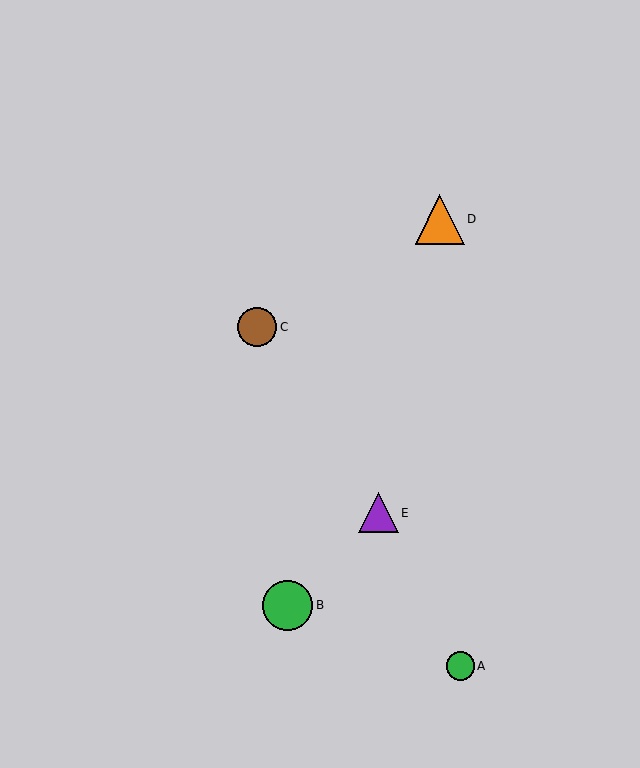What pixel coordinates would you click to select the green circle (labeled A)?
Click at (460, 666) to select the green circle A.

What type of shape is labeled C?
Shape C is a brown circle.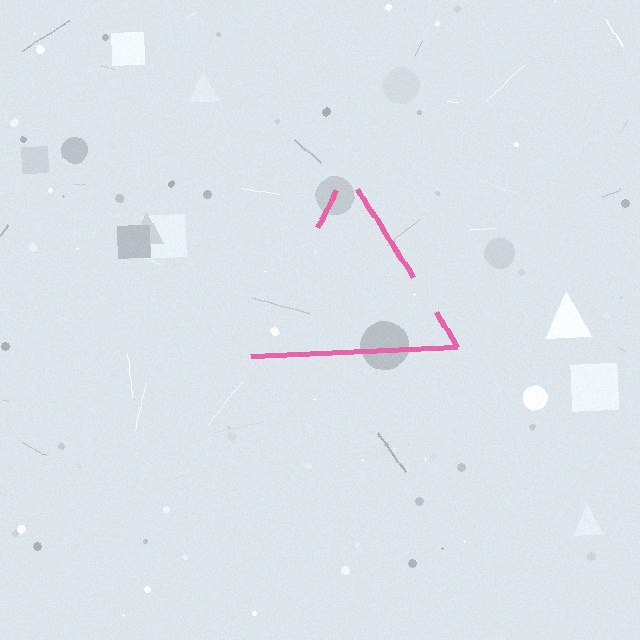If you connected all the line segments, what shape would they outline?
They would outline a triangle.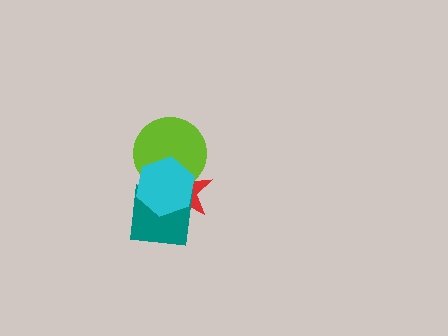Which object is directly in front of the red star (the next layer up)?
The teal square is directly in front of the red star.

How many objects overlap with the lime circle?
2 objects overlap with the lime circle.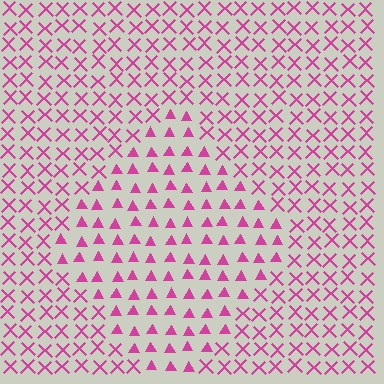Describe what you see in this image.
The image is filled with small magenta elements arranged in a uniform grid. A diamond-shaped region contains triangles, while the surrounding area contains X marks. The boundary is defined purely by the change in element shape.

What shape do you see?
I see a diamond.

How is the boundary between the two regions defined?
The boundary is defined by a change in element shape: triangles inside vs. X marks outside. All elements share the same color and spacing.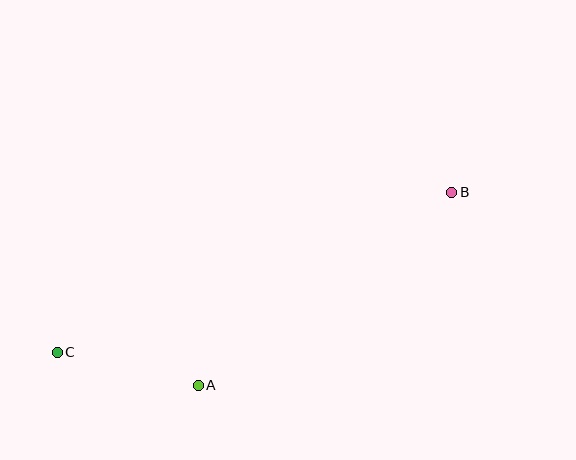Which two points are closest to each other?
Points A and C are closest to each other.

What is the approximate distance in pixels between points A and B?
The distance between A and B is approximately 319 pixels.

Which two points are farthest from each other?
Points B and C are farthest from each other.